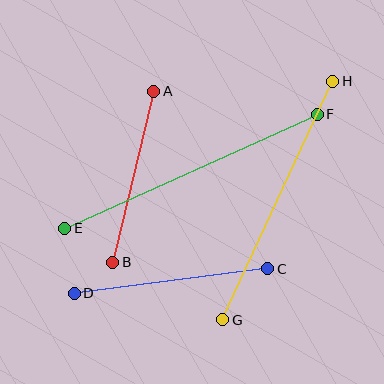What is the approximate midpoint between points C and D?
The midpoint is at approximately (171, 281) pixels.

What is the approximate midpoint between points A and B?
The midpoint is at approximately (133, 177) pixels.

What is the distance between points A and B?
The distance is approximately 176 pixels.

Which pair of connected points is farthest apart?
Points E and F are farthest apart.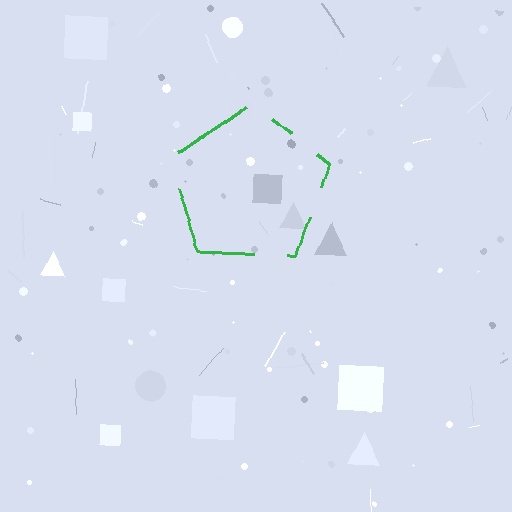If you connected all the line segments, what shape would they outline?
They would outline a pentagon.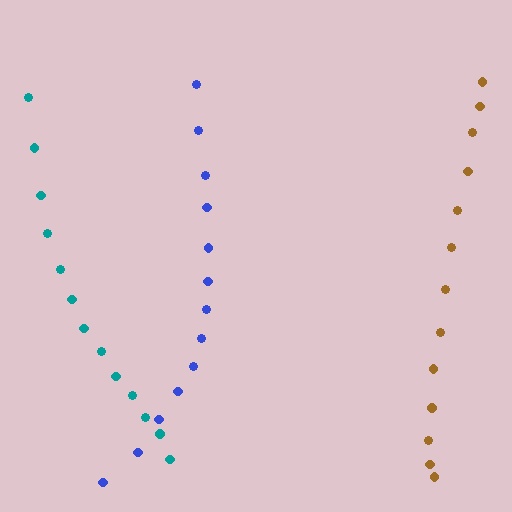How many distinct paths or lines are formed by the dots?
There are 3 distinct paths.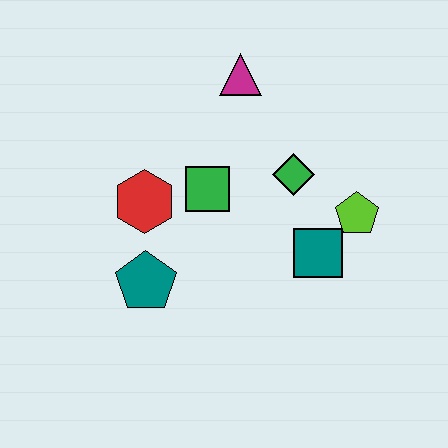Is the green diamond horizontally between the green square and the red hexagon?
No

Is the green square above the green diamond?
No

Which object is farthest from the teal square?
The magenta triangle is farthest from the teal square.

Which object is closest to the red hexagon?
The green square is closest to the red hexagon.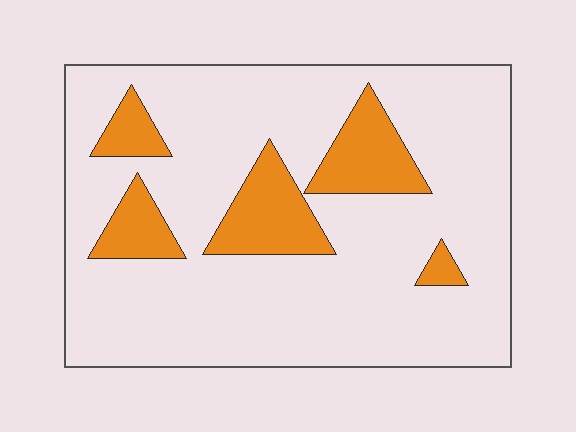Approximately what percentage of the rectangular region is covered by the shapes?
Approximately 20%.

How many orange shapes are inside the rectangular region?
5.